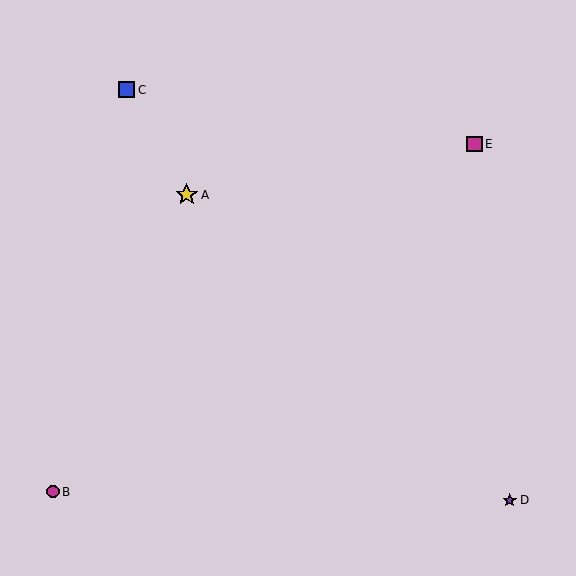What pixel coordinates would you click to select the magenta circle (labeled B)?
Click at (53, 492) to select the magenta circle B.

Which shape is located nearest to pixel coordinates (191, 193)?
The yellow star (labeled A) at (187, 195) is nearest to that location.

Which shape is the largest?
The yellow star (labeled A) is the largest.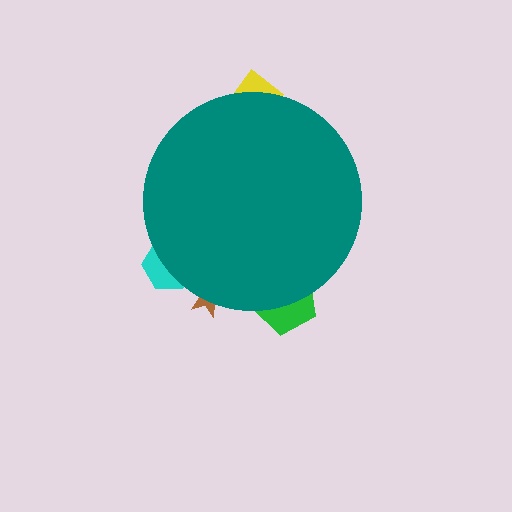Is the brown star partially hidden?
Yes, the brown star is partially hidden behind the teal circle.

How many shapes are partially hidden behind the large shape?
4 shapes are partially hidden.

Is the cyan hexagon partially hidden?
Yes, the cyan hexagon is partially hidden behind the teal circle.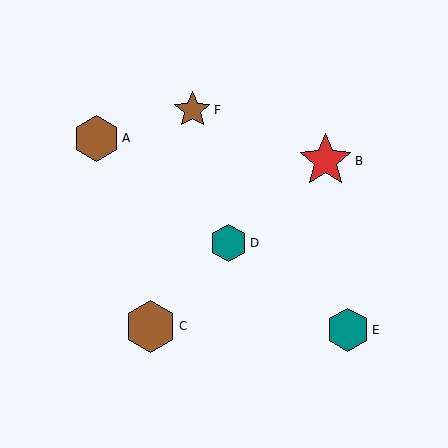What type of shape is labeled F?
Shape F is a brown star.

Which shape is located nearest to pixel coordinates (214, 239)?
The teal hexagon (labeled D) at (228, 243) is nearest to that location.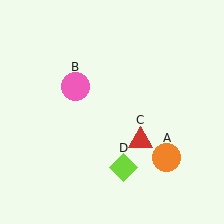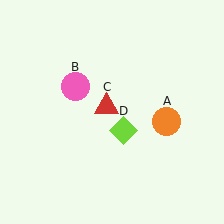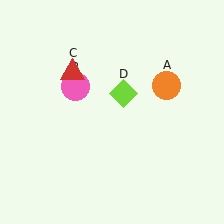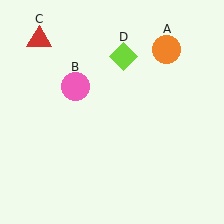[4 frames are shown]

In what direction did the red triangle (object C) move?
The red triangle (object C) moved up and to the left.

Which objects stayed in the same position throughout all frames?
Pink circle (object B) remained stationary.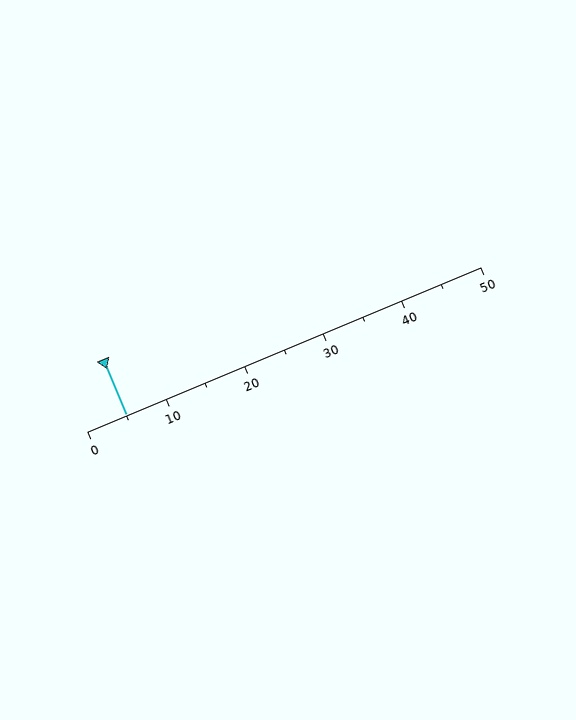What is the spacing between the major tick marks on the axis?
The major ticks are spaced 10 apart.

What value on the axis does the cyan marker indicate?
The marker indicates approximately 5.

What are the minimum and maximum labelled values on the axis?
The axis runs from 0 to 50.